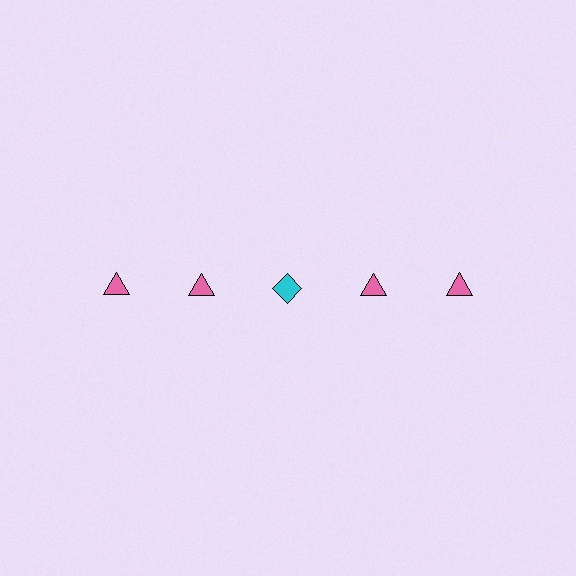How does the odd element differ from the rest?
It differs in both color (cyan instead of pink) and shape (diamond instead of triangle).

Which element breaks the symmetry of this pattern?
The cyan diamond in the top row, center column breaks the symmetry. All other shapes are pink triangles.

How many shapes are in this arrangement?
There are 5 shapes arranged in a grid pattern.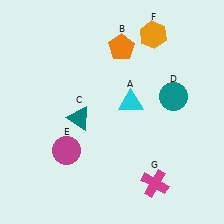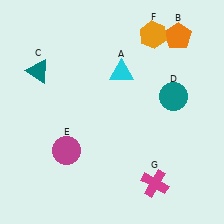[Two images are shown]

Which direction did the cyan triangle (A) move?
The cyan triangle (A) moved up.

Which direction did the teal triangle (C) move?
The teal triangle (C) moved up.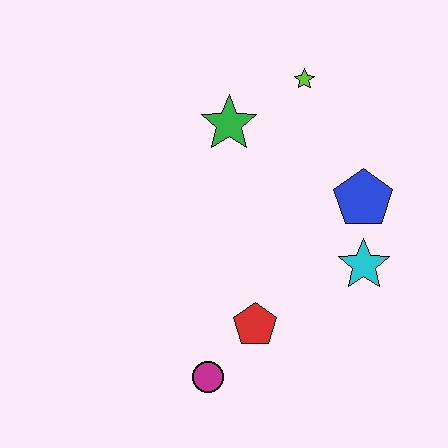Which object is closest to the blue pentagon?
The cyan star is closest to the blue pentagon.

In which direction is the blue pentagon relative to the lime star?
The blue pentagon is below the lime star.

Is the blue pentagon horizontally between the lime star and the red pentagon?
No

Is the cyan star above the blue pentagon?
No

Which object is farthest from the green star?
The magenta circle is farthest from the green star.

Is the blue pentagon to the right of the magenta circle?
Yes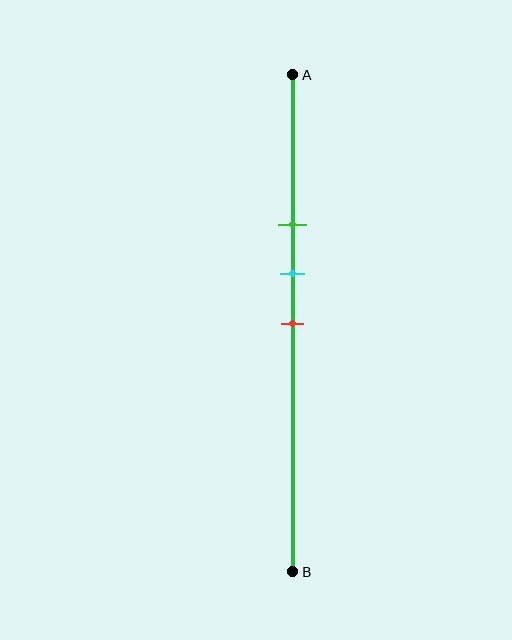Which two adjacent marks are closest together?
The cyan and red marks are the closest adjacent pair.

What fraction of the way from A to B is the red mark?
The red mark is approximately 50% (0.5) of the way from A to B.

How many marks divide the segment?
There are 3 marks dividing the segment.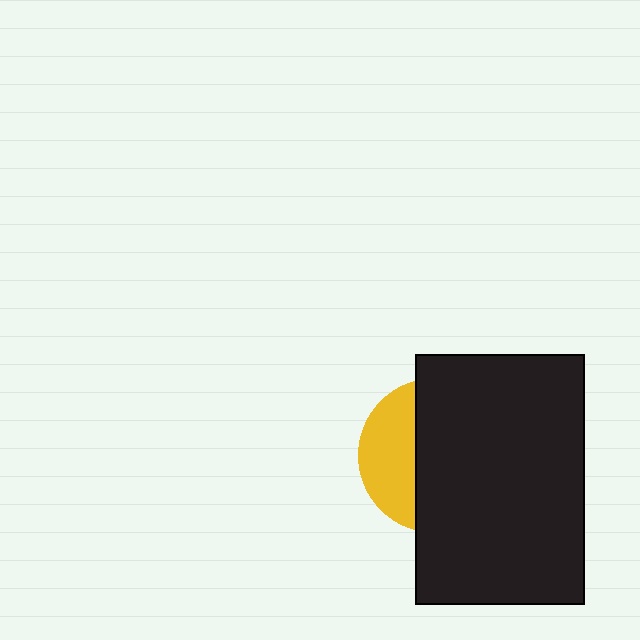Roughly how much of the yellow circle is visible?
A small part of it is visible (roughly 34%).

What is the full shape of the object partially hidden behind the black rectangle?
The partially hidden object is a yellow circle.